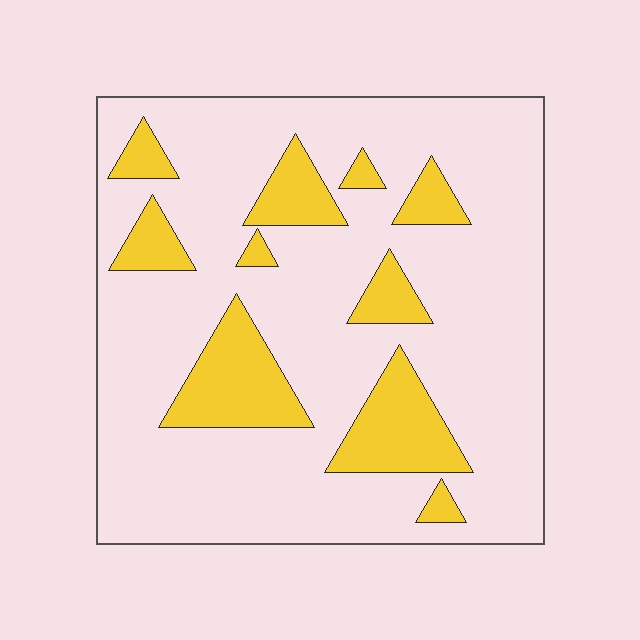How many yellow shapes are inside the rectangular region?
10.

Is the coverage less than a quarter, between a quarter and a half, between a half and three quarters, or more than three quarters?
Less than a quarter.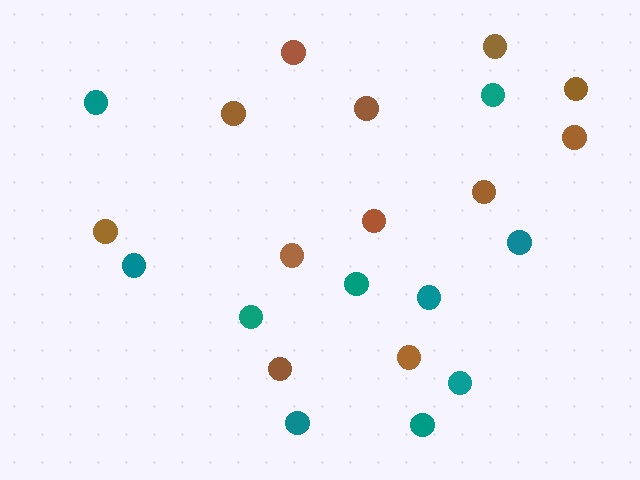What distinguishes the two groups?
There are 2 groups: one group of brown circles (12) and one group of teal circles (10).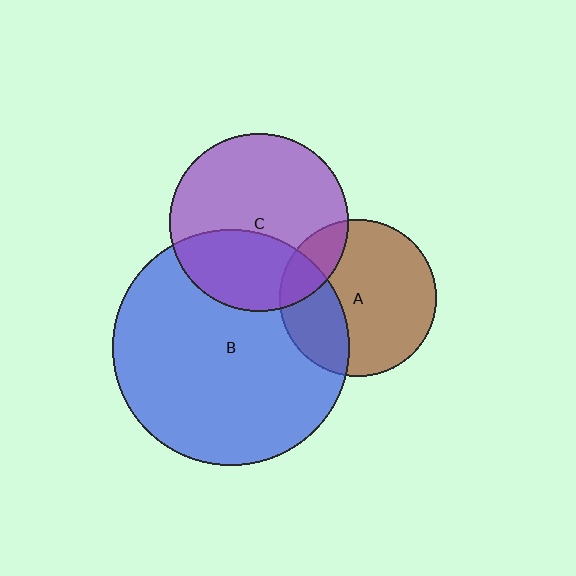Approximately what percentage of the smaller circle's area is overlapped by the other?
Approximately 35%.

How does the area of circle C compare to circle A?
Approximately 1.3 times.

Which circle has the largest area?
Circle B (blue).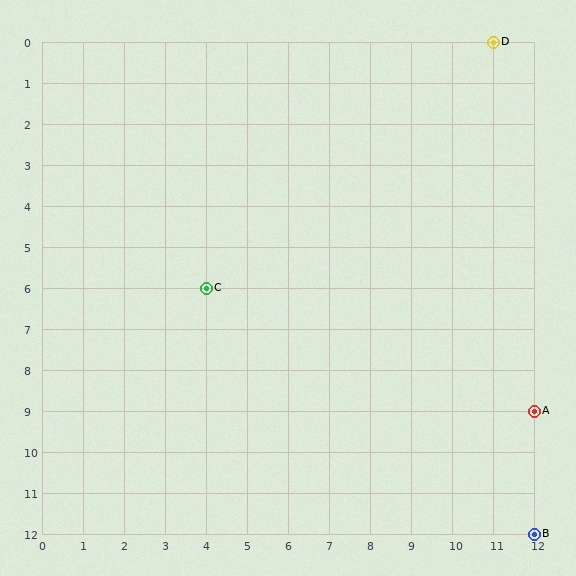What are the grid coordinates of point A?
Point A is at grid coordinates (12, 9).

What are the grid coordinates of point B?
Point B is at grid coordinates (12, 12).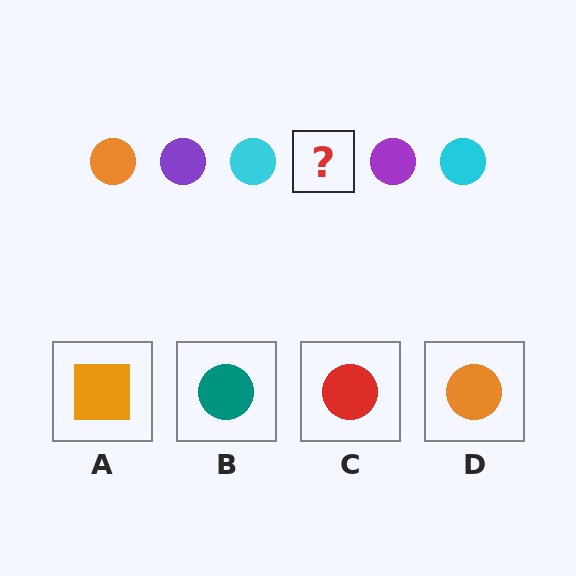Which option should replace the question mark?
Option D.